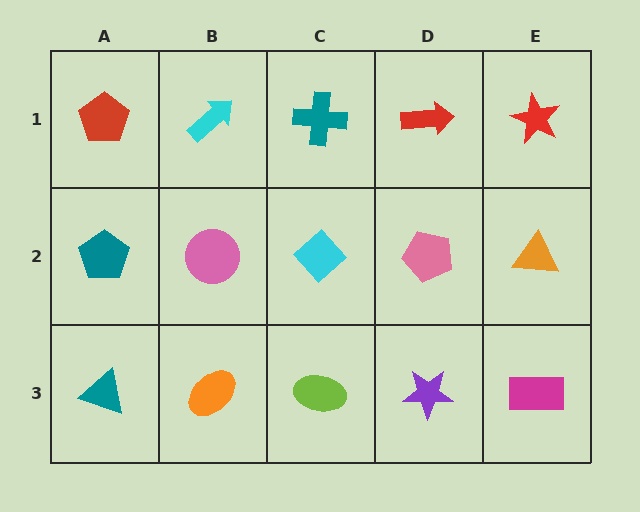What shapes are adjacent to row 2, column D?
A red arrow (row 1, column D), a purple star (row 3, column D), a cyan diamond (row 2, column C), an orange triangle (row 2, column E).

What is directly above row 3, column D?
A pink pentagon.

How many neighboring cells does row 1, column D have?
3.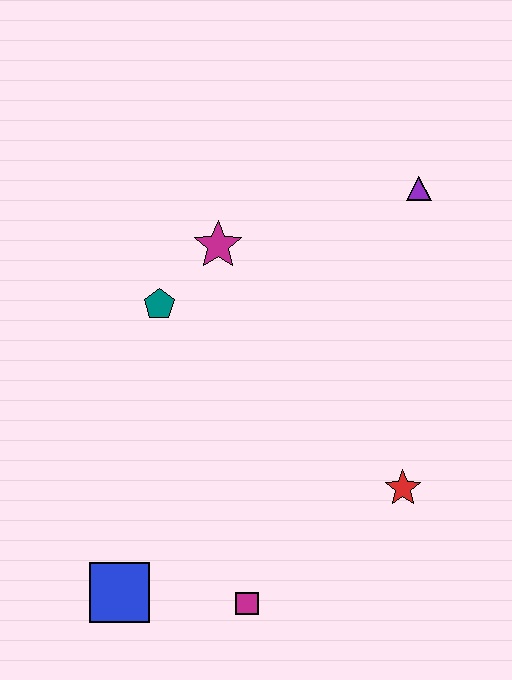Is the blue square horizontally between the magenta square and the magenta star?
No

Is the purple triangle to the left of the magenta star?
No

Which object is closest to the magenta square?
The blue square is closest to the magenta square.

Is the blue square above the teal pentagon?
No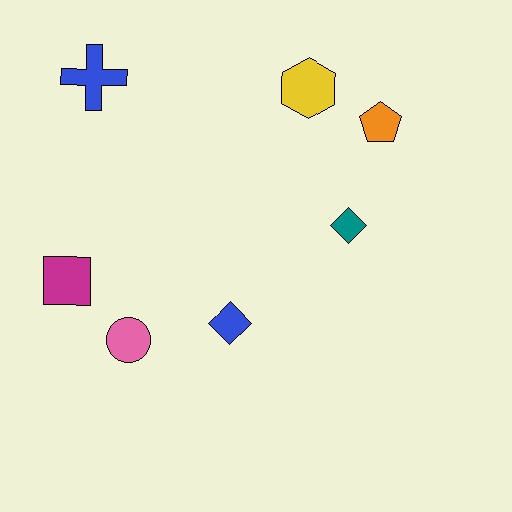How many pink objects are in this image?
There is 1 pink object.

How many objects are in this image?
There are 7 objects.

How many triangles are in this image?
There are no triangles.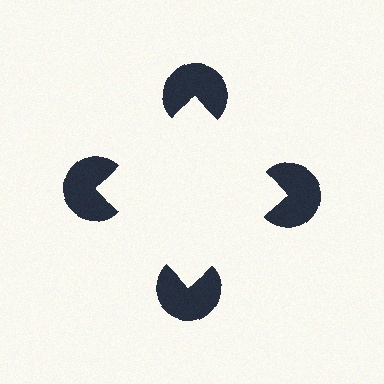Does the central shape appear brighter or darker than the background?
It typically appears slightly brighter than the background, even though no actual brightness change is drawn.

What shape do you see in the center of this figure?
An illusory square — its edges are inferred from the aligned wedge cuts in the pac-man discs, not physically drawn.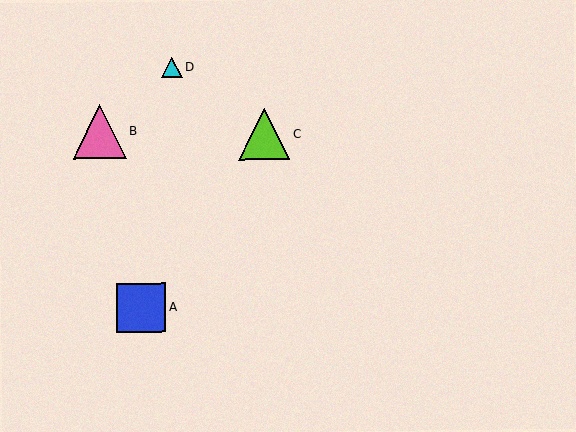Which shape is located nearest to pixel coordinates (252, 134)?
The lime triangle (labeled C) at (264, 135) is nearest to that location.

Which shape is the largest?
The pink triangle (labeled B) is the largest.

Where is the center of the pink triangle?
The center of the pink triangle is at (100, 131).